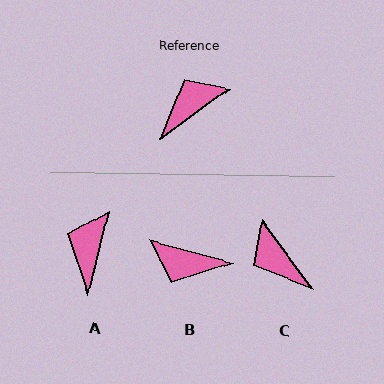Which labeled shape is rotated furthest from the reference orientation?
B, about 129 degrees away.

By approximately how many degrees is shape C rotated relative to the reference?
Approximately 91 degrees counter-clockwise.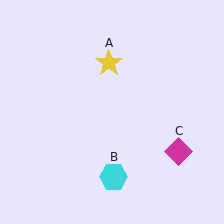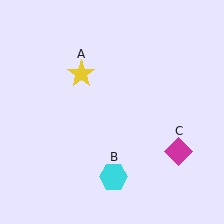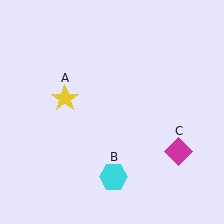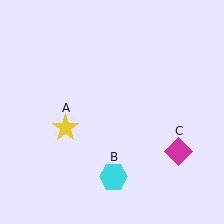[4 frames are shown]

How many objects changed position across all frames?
1 object changed position: yellow star (object A).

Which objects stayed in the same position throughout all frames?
Cyan hexagon (object B) and magenta diamond (object C) remained stationary.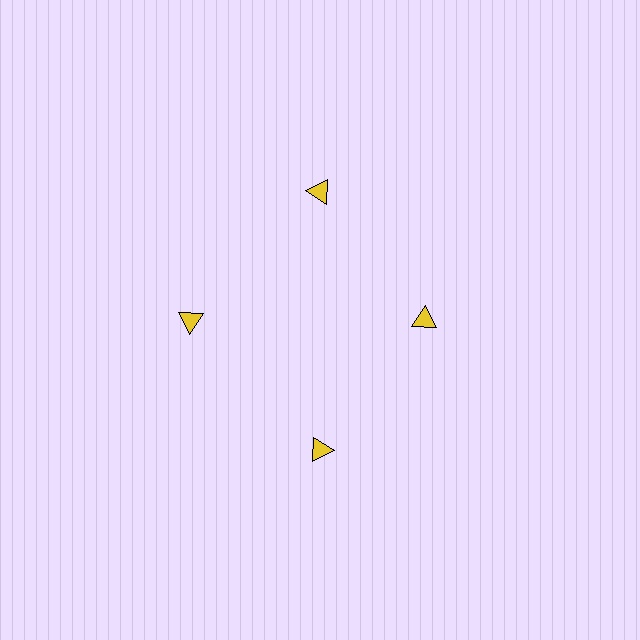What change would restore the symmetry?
The symmetry would be restored by moving it outward, back onto the ring so that all 4 triangles sit at equal angles and equal distance from the center.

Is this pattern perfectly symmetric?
No. The 4 yellow triangles are arranged in a ring, but one element near the 3 o'clock position is pulled inward toward the center, breaking the 4-fold rotational symmetry.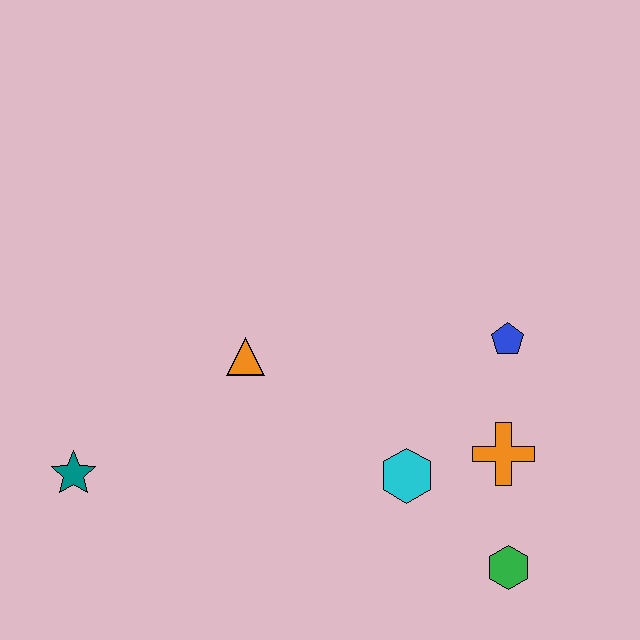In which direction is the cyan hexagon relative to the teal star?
The cyan hexagon is to the right of the teal star.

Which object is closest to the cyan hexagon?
The orange cross is closest to the cyan hexagon.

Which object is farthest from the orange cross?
The teal star is farthest from the orange cross.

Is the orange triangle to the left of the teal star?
No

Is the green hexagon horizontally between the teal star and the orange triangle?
No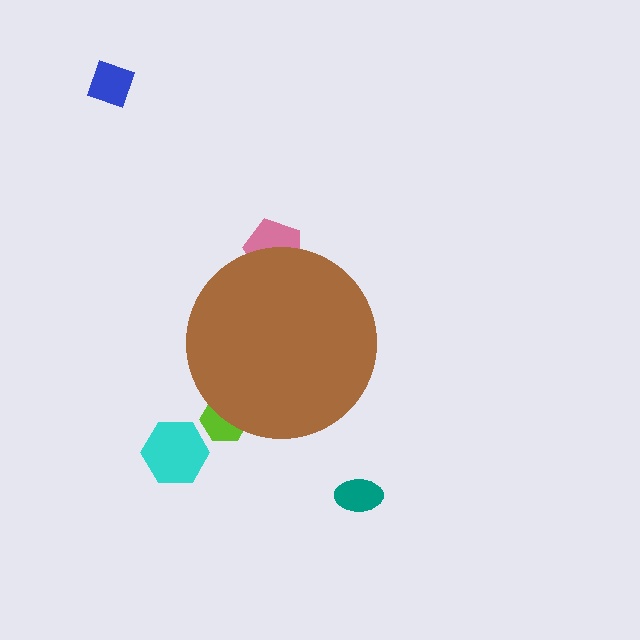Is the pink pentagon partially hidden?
Yes, the pink pentagon is partially hidden behind the brown circle.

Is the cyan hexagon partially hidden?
No, the cyan hexagon is fully visible.